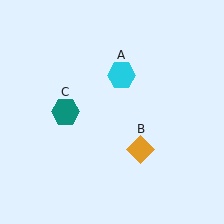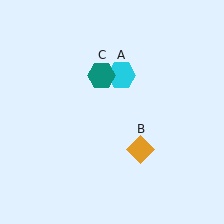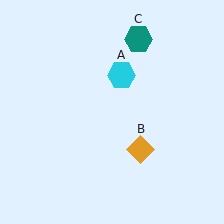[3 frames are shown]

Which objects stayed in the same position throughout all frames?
Cyan hexagon (object A) and orange diamond (object B) remained stationary.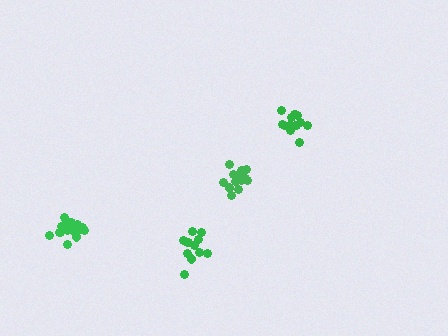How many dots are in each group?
Group 1: 18 dots, Group 2: 14 dots, Group 3: 15 dots, Group 4: 12 dots (59 total).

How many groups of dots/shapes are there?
There are 4 groups.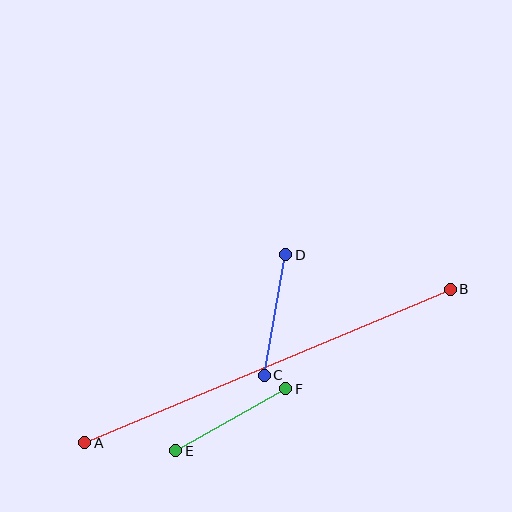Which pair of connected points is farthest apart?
Points A and B are farthest apart.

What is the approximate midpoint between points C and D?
The midpoint is at approximately (275, 315) pixels.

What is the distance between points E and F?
The distance is approximately 127 pixels.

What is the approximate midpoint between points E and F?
The midpoint is at approximately (231, 420) pixels.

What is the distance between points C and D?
The distance is approximately 122 pixels.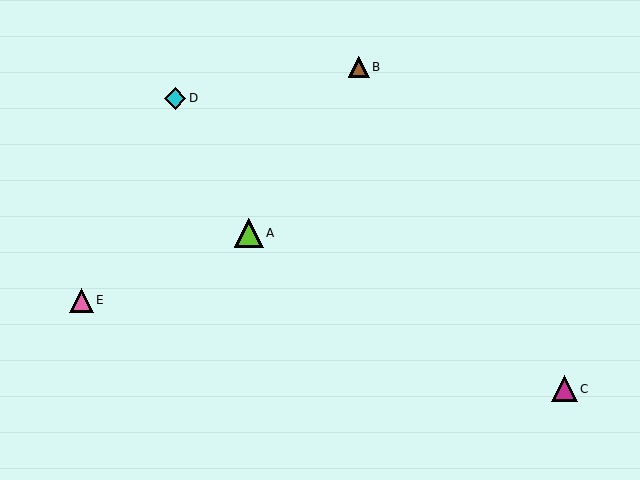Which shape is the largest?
The lime triangle (labeled A) is the largest.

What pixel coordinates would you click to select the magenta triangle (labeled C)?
Click at (564, 389) to select the magenta triangle C.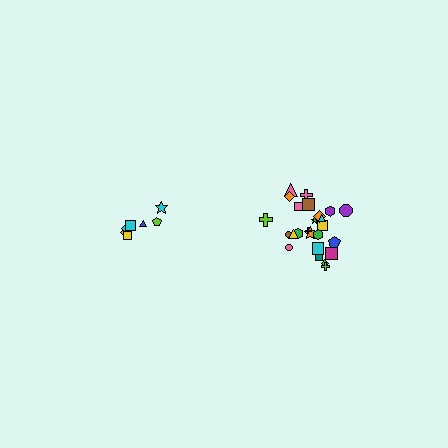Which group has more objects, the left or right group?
The right group.